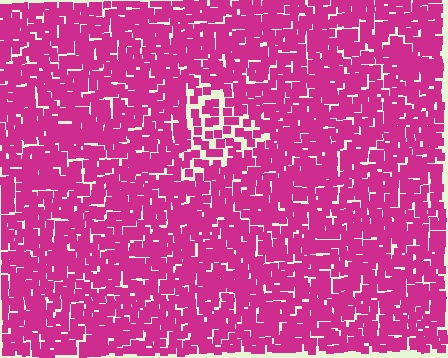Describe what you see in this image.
The image contains small magenta elements arranged at two different densities. A triangle-shaped region is visible where the elements are less densely packed than the surrounding area.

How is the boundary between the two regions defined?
The boundary is defined by a change in element density (approximately 2.0x ratio). All elements are the same color, size, and shape.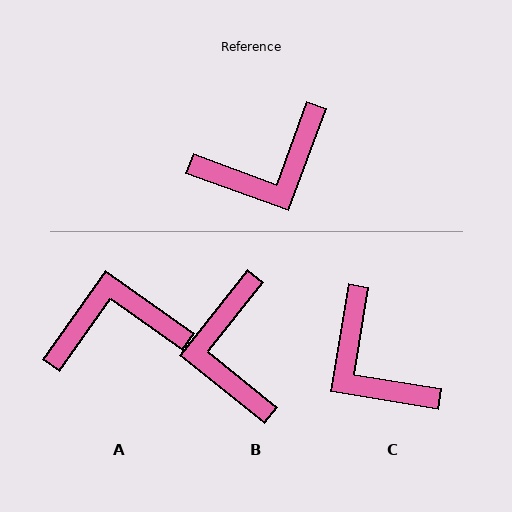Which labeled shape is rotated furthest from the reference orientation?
A, about 165 degrees away.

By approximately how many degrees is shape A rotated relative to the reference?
Approximately 165 degrees counter-clockwise.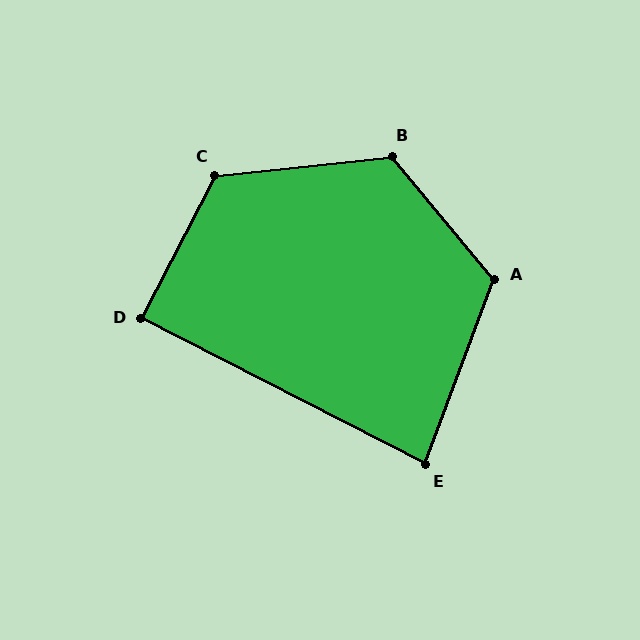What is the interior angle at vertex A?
Approximately 120 degrees (obtuse).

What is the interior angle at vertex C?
Approximately 123 degrees (obtuse).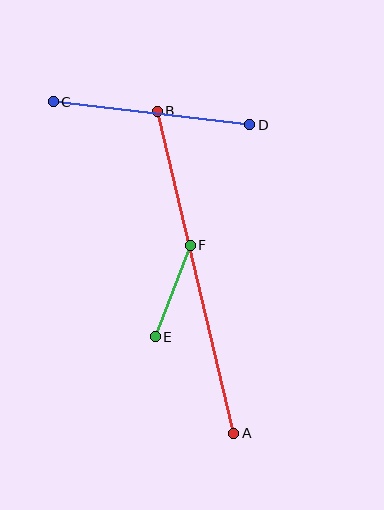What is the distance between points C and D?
The distance is approximately 198 pixels.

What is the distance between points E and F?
The distance is approximately 98 pixels.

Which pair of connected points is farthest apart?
Points A and B are farthest apart.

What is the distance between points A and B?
The distance is approximately 331 pixels.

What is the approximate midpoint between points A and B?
The midpoint is at approximately (195, 272) pixels.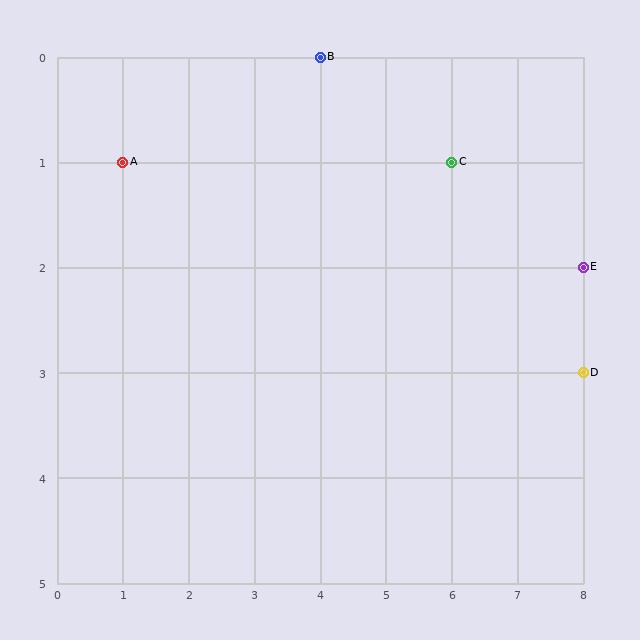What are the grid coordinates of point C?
Point C is at grid coordinates (6, 1).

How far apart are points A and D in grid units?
Points A and D are 7 columns and 2 rows apart (about 7.3 grid units diagonally).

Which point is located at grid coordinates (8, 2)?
Point E is at (8, 2).